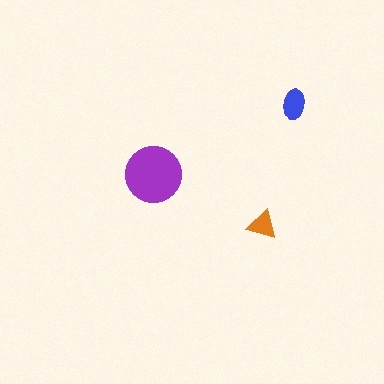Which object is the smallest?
The orange triangle.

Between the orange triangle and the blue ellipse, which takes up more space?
The blue ellipse.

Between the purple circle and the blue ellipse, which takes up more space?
The purple circle.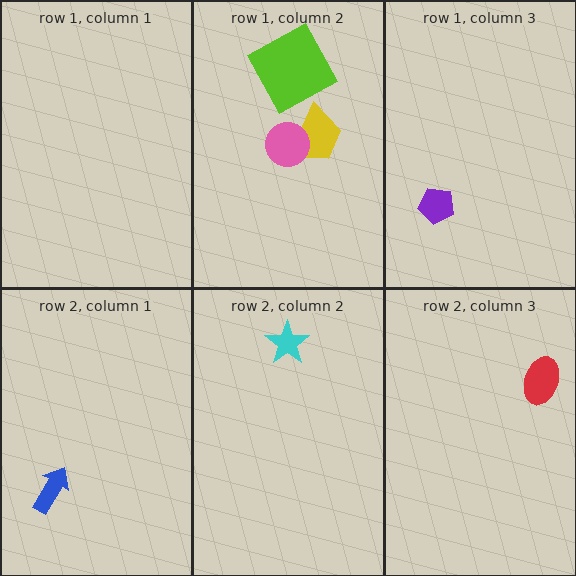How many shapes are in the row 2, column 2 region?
1.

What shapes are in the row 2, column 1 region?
The blue arrow.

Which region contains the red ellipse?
The row 2, column 3 region.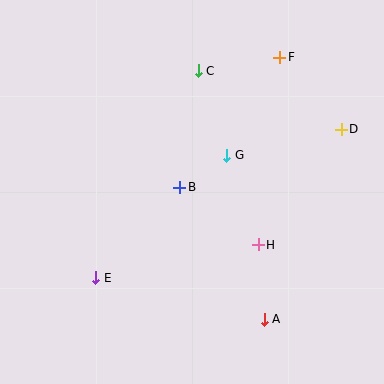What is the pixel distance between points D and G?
The distance between D and G is 117 pixels.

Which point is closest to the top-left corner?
Point C is closest to the top-left corner.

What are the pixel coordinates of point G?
Point G is at (227, 155).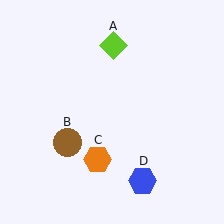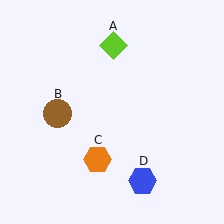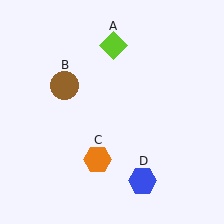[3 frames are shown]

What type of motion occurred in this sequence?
The brown circle (object B) rotated clockwise around the center of the scene.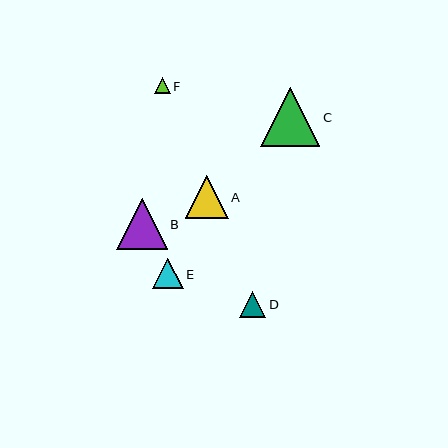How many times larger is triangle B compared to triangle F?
Triangle B is approximately 3.2 times the size of triangle F.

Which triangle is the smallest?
Triangle F is the smallest with a size of approximately 16 pixels.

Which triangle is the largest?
Triangle C is the largest with a size of approximately 59 pixels.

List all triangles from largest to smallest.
From largest to smallest: C, B, A, E, D, F.